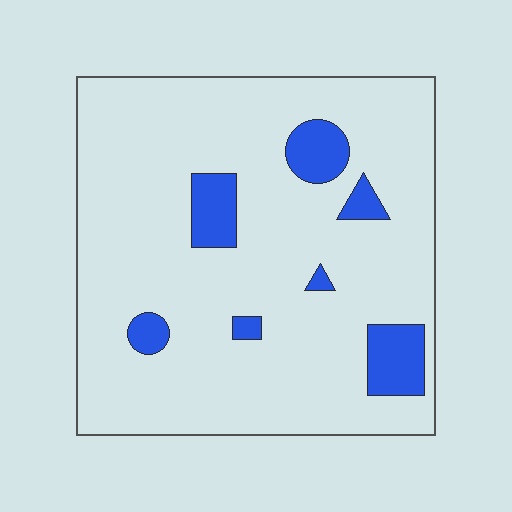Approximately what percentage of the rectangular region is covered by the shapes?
Approximately 10%.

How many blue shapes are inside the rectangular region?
7.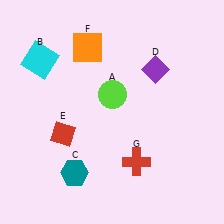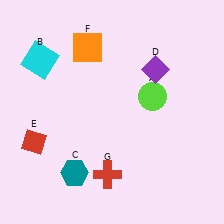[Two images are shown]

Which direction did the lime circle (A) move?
The lime circle (A) moved right.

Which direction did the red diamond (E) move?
The red diamond (E) moved left.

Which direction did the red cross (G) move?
The red cross (G) moved left.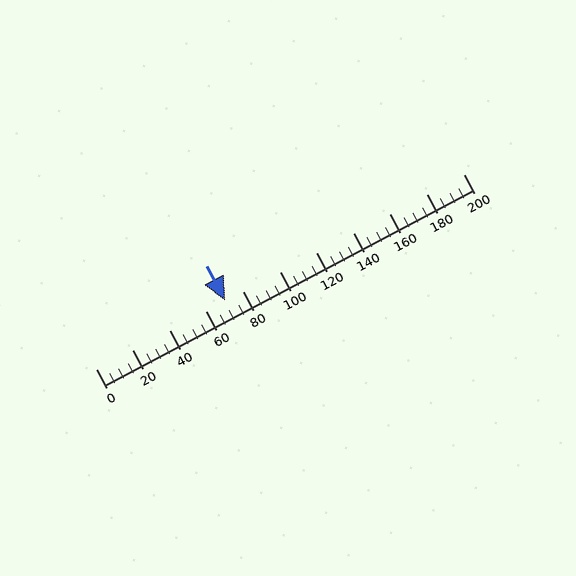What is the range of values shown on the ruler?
The ruler shows values from 0 to 200.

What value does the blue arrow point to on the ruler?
The blue arrow points to approximately 70.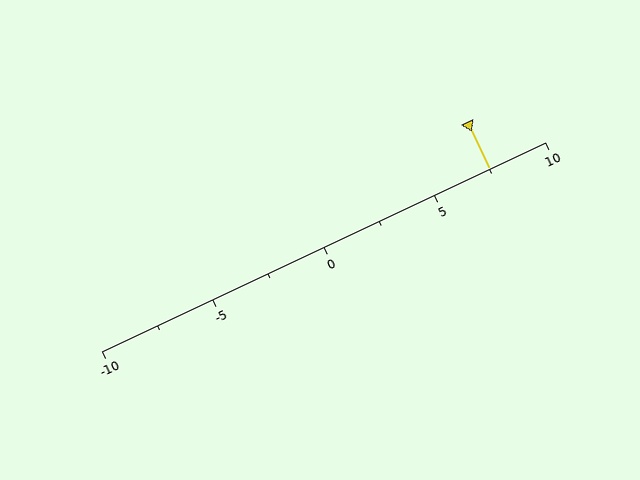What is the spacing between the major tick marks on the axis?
The major ticks are spaced 5 apart.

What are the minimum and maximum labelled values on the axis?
The axis runs from -10 to 10.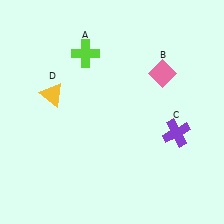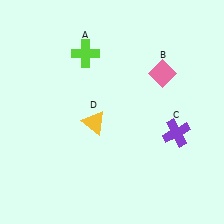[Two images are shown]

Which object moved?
The yellow triangle (D) moved right.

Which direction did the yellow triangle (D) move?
The yellow triangle (D) moved right.